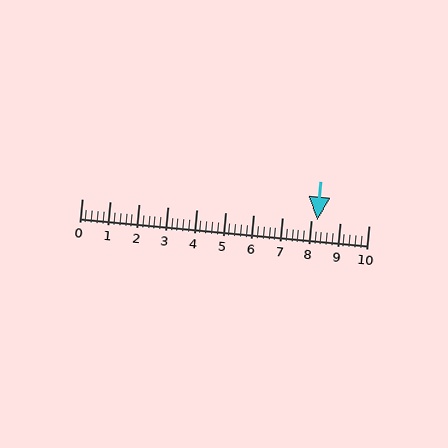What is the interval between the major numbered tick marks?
The major tick marks are spaced 1 units apart.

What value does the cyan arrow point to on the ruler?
The cyan arrow points to approximately 8.2.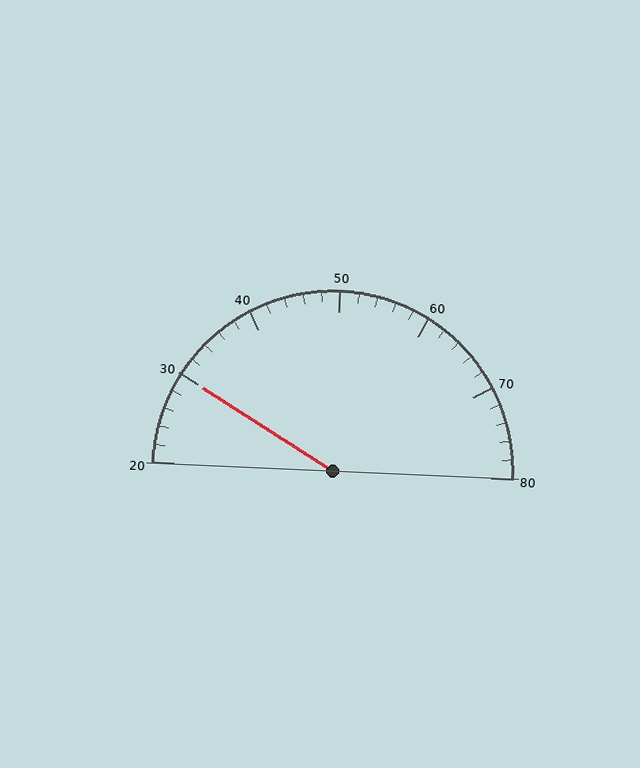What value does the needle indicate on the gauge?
The needle indicates approximately 30.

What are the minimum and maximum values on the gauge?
The gauge ranges from 20 to 80.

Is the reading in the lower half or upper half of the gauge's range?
The reading is in the lower half of the range (20 to 80).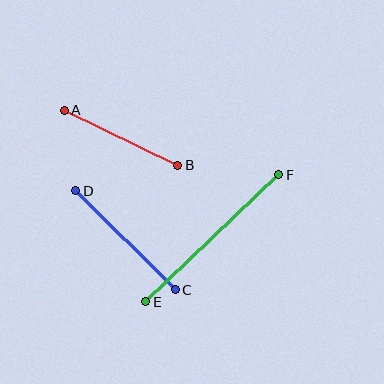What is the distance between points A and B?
The distance is approximately 126 pixels.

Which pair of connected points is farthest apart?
Points E and F are farthest apart.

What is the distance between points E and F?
The distance is approximately 184 pixels.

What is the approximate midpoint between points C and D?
The midpoint is at approximately (126, 240) pixels.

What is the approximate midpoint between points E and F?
The midpoint is at approximately (212, 238) pixels.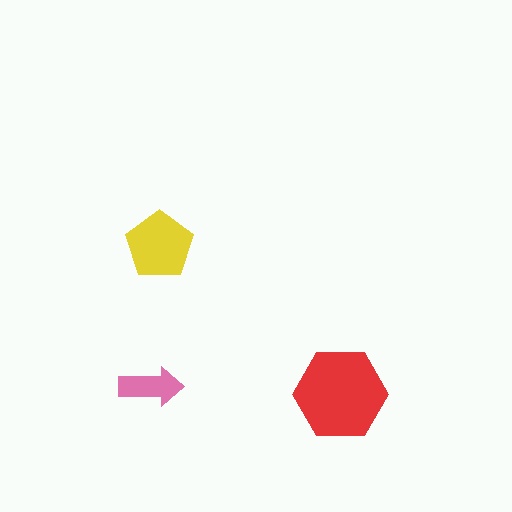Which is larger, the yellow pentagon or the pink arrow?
The yellow pentagon.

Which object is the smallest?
The pink arrow.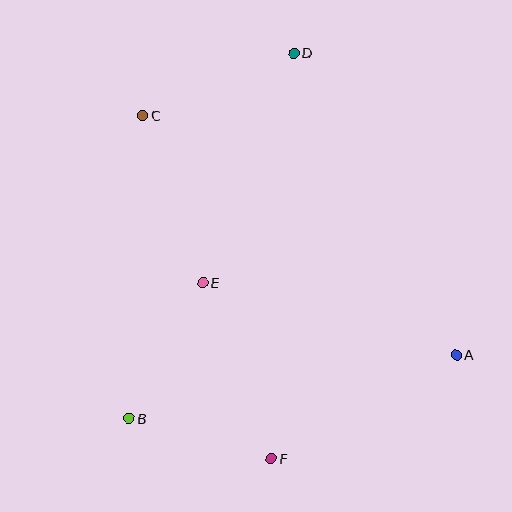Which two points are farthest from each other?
Points D and F are farthest from each other.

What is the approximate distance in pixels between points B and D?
The distance between B and D is approximately 401 pixels.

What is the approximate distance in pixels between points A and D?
The distance between A and D is approximately 343 pixels.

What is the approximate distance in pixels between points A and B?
The distance between A and B is approximately 334 pixels.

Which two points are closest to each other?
Points B and F are closest to each other.